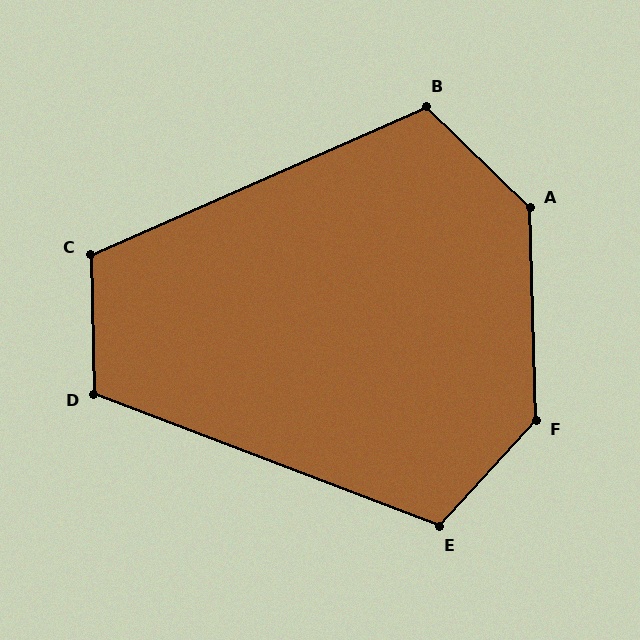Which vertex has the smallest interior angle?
E, at approximately 112 degrees.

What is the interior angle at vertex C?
Approximately 113 degrees (obtuse).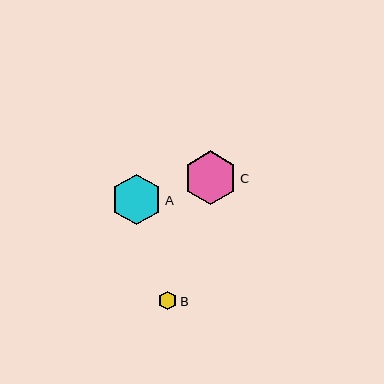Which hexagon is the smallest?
Hexagon B is the smallest with a size of approximately 19 pixels.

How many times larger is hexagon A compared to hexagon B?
Hexagon A is approximately 2.7 times the size of hexagon B.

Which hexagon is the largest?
Hexagon C is the largest with a size of approximately 54 pixels.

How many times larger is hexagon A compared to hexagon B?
Hexagon A is approximately 2.7 times the size of hexagon B.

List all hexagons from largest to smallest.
From largest to smallest: C, A, B.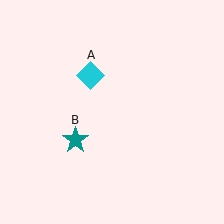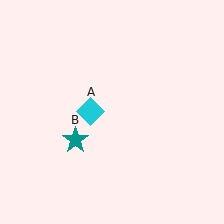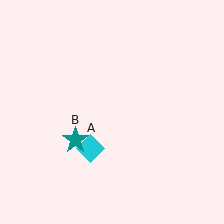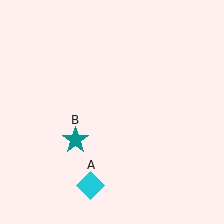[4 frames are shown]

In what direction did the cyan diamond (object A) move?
The cyan diamond (object A) moved down.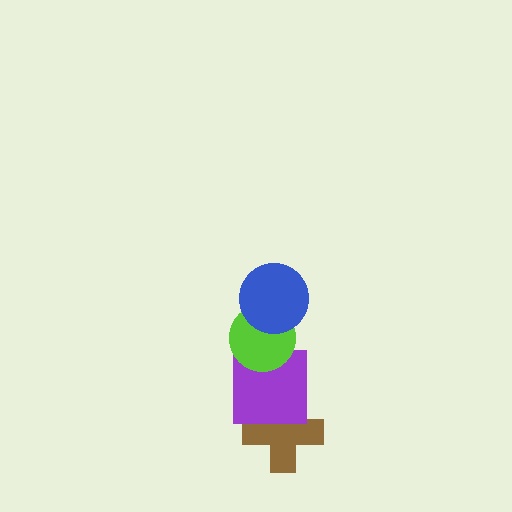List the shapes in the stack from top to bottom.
From top to bottom: the blue circle, the lime circle, the purple square, the brown cross.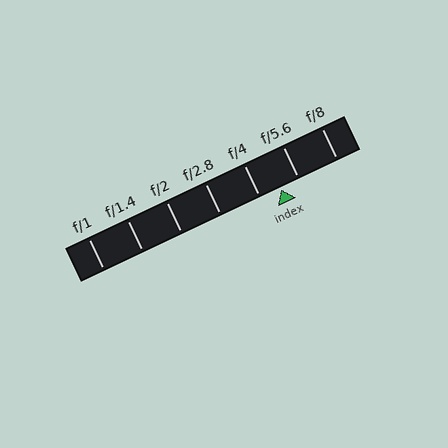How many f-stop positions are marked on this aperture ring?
There are 7 f-stop positions marked.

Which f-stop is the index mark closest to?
The index mark is closest to f/5.6.